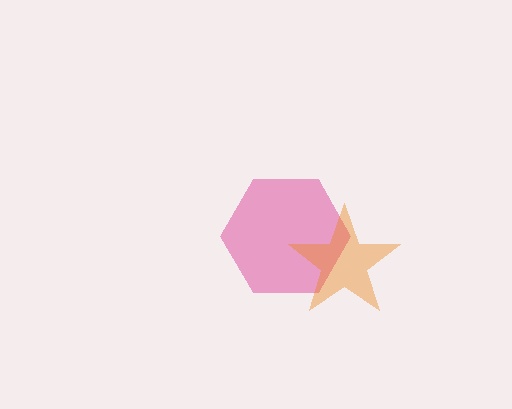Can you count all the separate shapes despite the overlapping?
Yes, there are 2 separate shapes.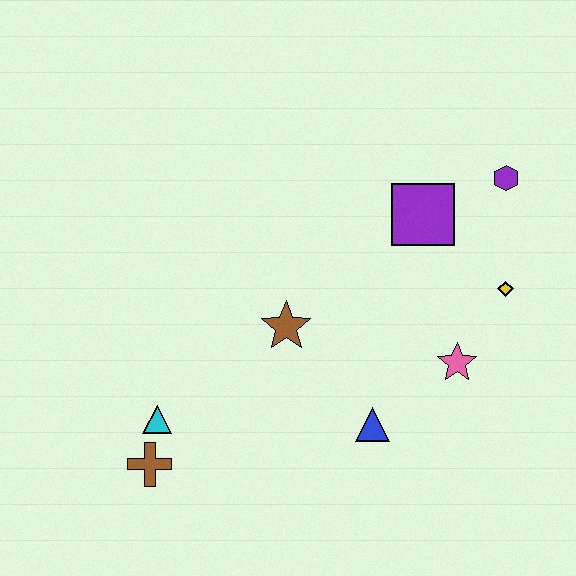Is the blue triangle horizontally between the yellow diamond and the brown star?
Yes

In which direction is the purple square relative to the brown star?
The purple square is to the right of the brown star.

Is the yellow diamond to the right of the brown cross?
Yes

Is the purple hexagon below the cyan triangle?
No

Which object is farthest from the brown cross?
The purple hexagon is farthest from the brown cross.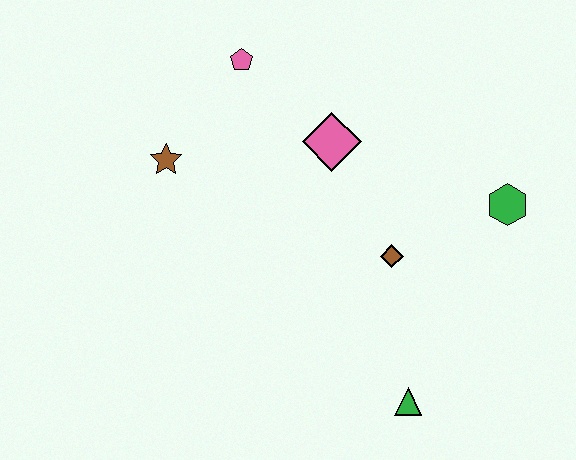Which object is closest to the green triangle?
The brown diamond is closest to the green triangle.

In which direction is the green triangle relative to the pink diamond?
The green triangle is below the pink diamond.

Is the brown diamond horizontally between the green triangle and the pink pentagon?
Yes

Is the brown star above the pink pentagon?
No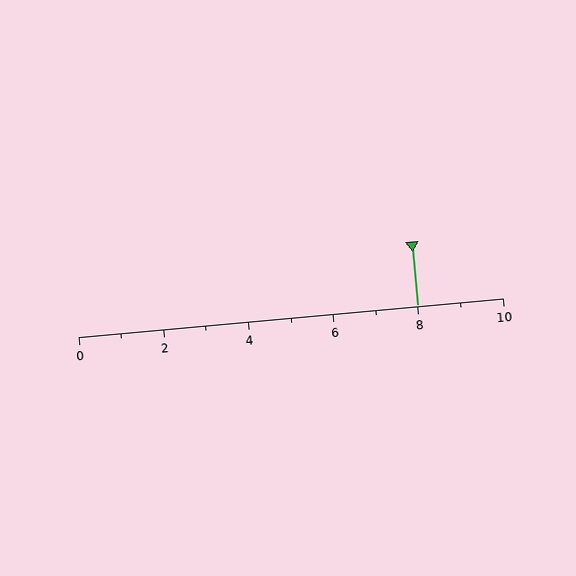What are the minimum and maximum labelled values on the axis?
The axis runs from 0 to 10.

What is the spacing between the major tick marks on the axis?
The major ticks are spaced 2 apart.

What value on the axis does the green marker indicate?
The marker indicates approximately 8.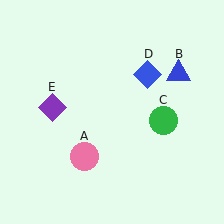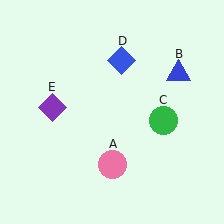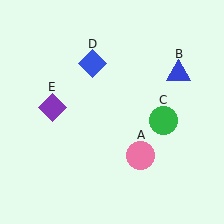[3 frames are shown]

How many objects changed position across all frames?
2 objects changed position: pink circle (object A), blue diamond (object D).